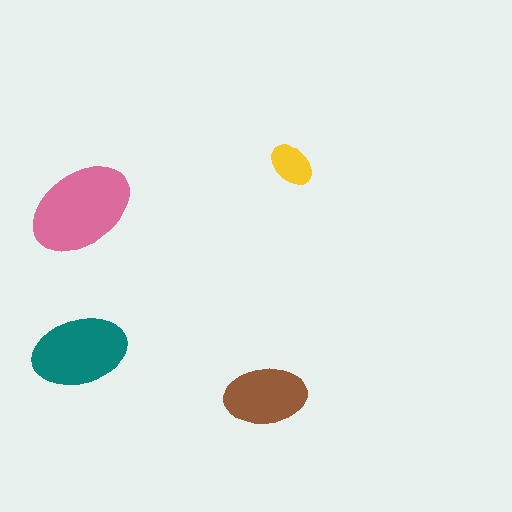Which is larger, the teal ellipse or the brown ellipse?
The teal one.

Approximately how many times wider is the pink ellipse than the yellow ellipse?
About 2.5 times wider.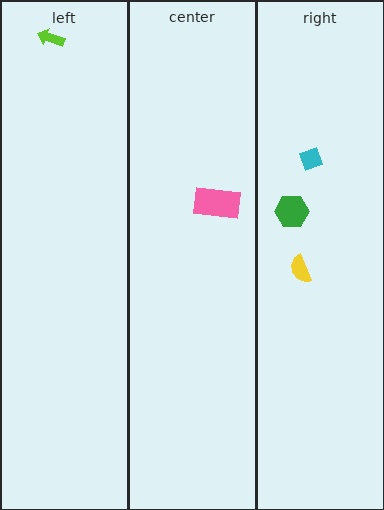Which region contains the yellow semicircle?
The right region.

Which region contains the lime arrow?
The left region.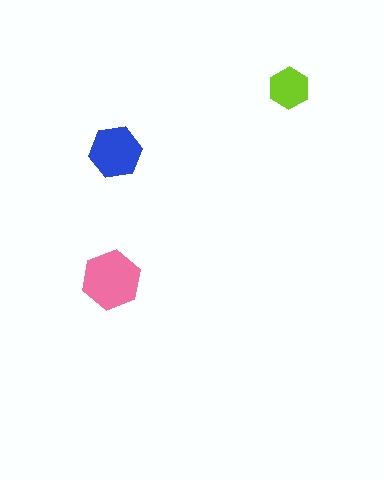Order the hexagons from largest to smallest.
the pink one, the blue one, the lime one.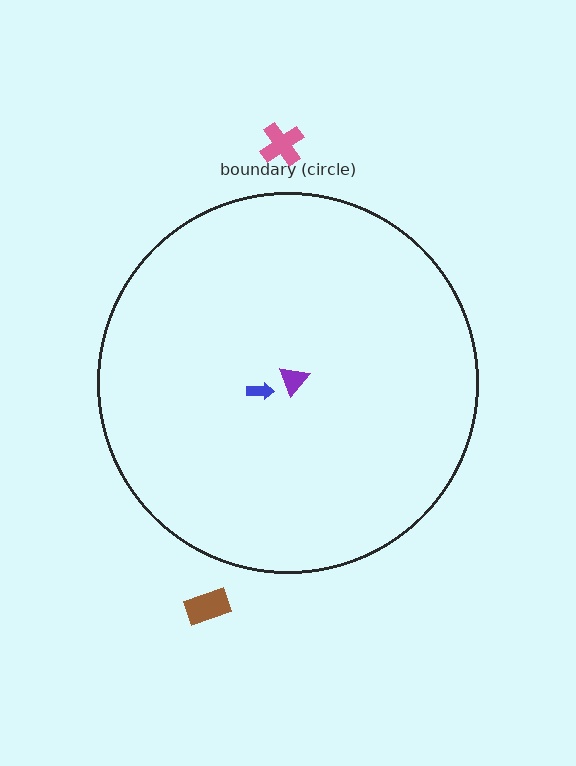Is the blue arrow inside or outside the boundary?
Inside.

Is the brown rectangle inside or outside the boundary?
Outside.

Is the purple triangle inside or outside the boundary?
Inside.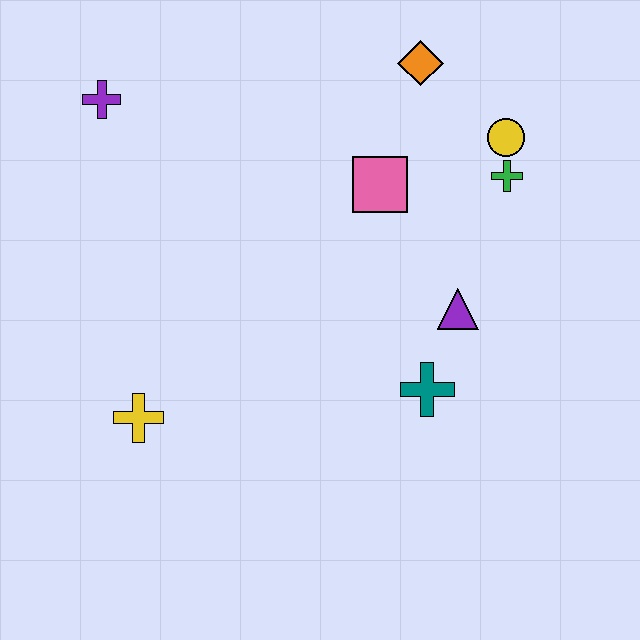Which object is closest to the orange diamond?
The yellow circle is closest to the orange diamond.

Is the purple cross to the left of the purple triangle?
Yes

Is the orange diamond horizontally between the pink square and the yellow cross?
No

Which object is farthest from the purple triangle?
The purple cross is farthest from the purple triangle.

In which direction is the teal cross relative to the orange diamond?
The teal cross is below the orange diamond.